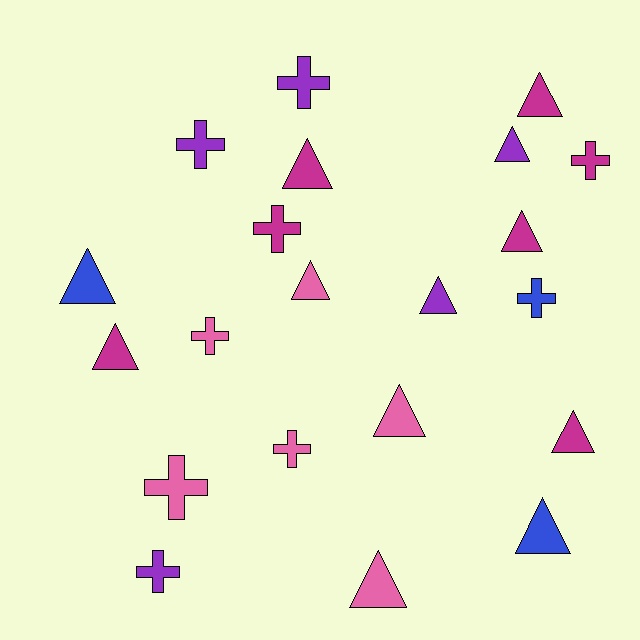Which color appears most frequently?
Magenta, with 7 objects.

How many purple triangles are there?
There are 2 purple triangles.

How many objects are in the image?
There are 21 objects.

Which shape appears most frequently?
Triangle, with 12 objects.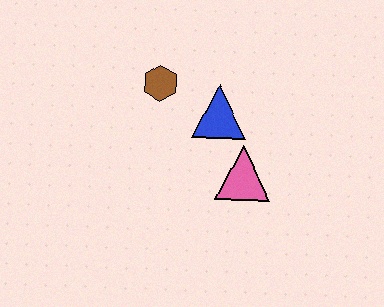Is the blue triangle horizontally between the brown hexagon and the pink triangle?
Yes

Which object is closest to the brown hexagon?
The blue triangle is closest to the brown hexagon.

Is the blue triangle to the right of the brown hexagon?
Yes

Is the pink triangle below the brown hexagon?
Yes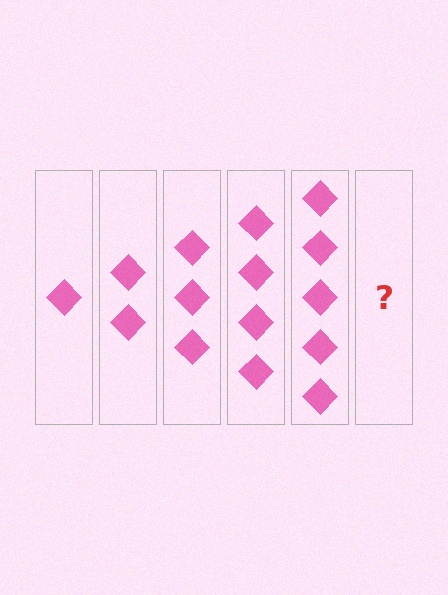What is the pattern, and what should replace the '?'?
The pattern is that each step adds one more diamond. The '?' should be 6 diamonds.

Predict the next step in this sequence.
The next step is 6 diamonds.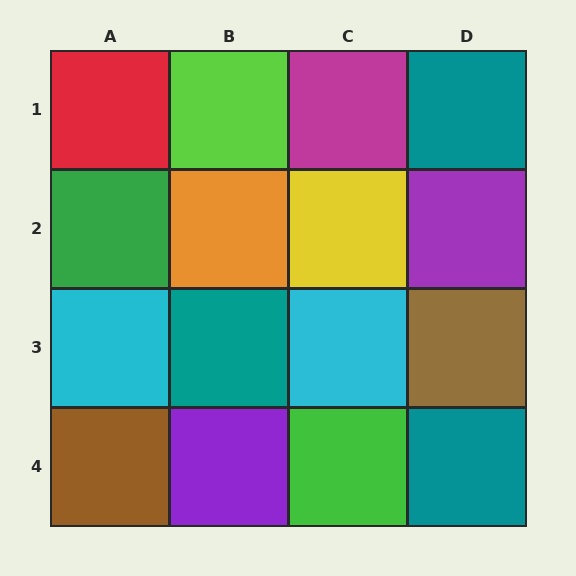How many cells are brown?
2 cells are brown.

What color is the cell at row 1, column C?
Magenta.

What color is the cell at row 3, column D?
Brown.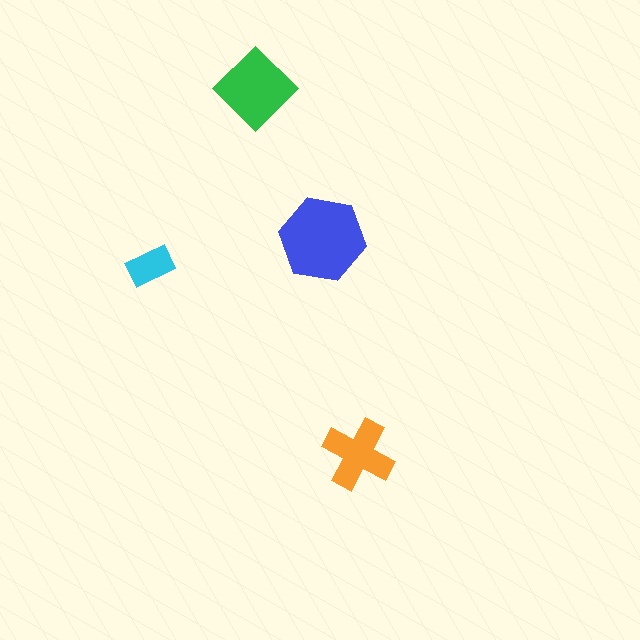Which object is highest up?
The green diamond is topmost.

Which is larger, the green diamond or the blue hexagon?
The blue hexagon.